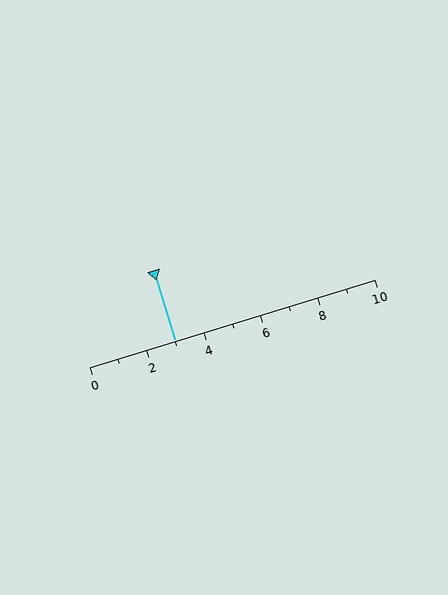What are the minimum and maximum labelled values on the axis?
The axis runs from 0 to 10.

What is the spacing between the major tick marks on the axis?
The major ticks are spaced 2 apart.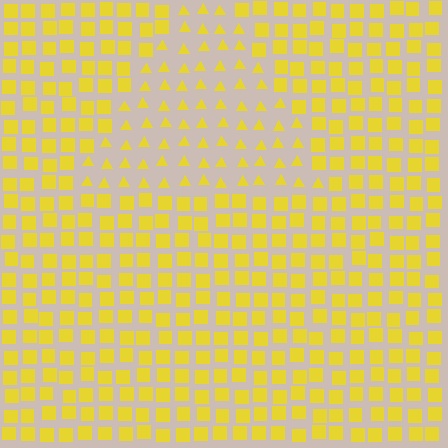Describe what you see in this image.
The image is filled with small yellow elements arranged in a uniform grid. A triangle-shaped region contains triangles, while the surrounding area contains squares. The boundary is defined purely by the change in element shape.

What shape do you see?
I see a triangle.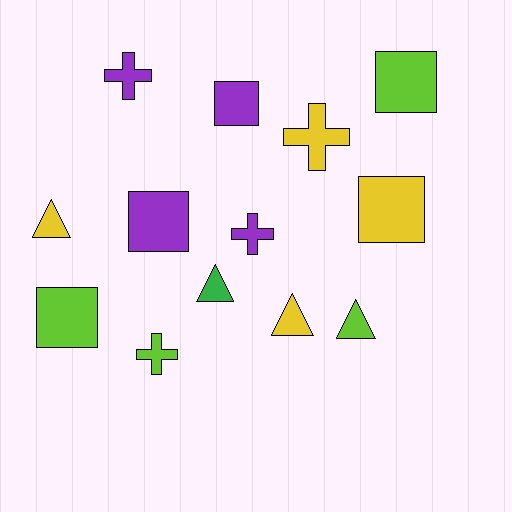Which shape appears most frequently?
Square, with 5 objects.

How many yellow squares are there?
There is 1 yellow square.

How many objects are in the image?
There are 13 objects.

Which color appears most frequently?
Lime, with 4 objects.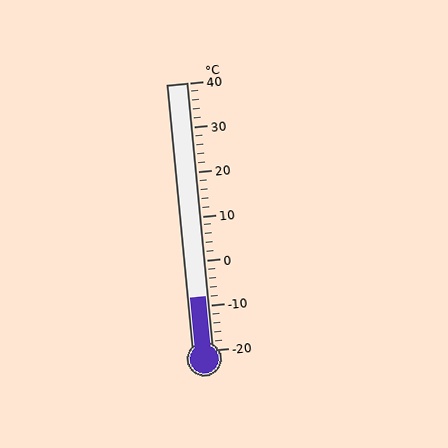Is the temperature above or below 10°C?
The temperature is below 10°C.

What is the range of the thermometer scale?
The thermometer scale ranges from -20°C to 40°C.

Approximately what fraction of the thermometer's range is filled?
The thermometer is filled to approximately 20% of its range.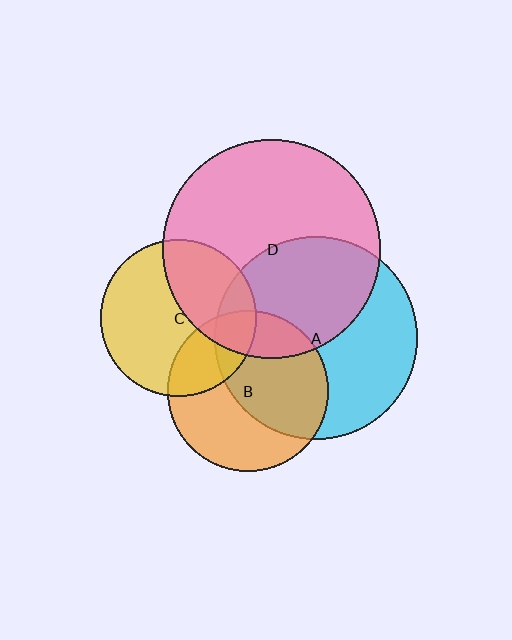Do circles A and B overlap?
Yes.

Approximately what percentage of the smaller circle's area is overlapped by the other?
Approximately 55%.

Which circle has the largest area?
Circle D (pink).